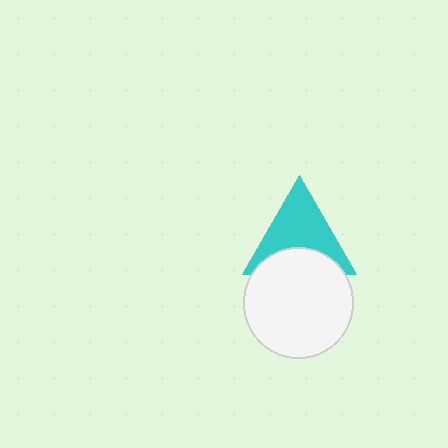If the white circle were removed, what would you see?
You would see the complete cyan triangle.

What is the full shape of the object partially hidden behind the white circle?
The partially hidden object is a cyan triangle.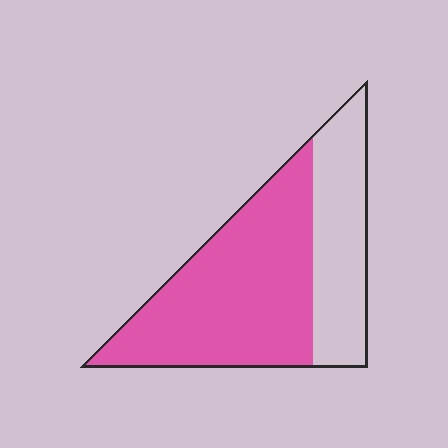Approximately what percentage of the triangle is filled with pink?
Approximately 65%.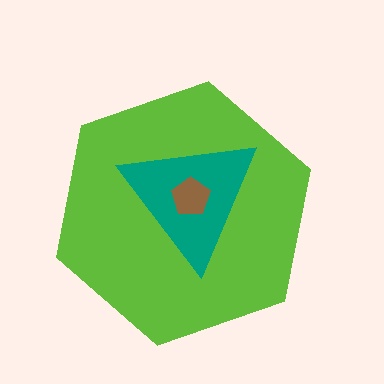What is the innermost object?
The brown pentagon.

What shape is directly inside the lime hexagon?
The teal triangle.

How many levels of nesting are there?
3.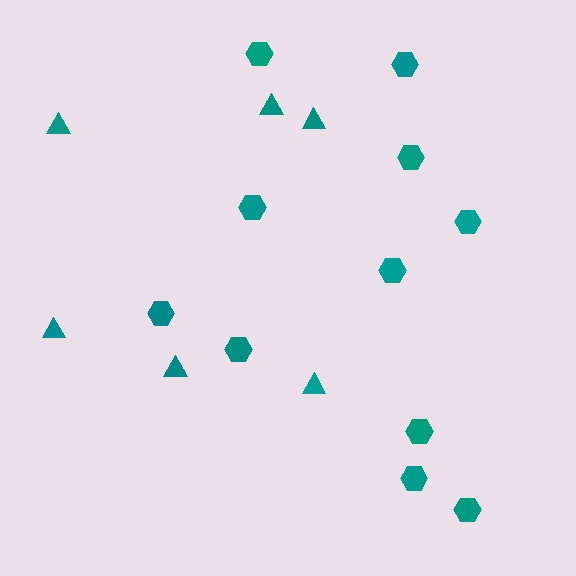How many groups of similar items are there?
There are 2 groups: one group of hexagons (11) and one group of triangles (6).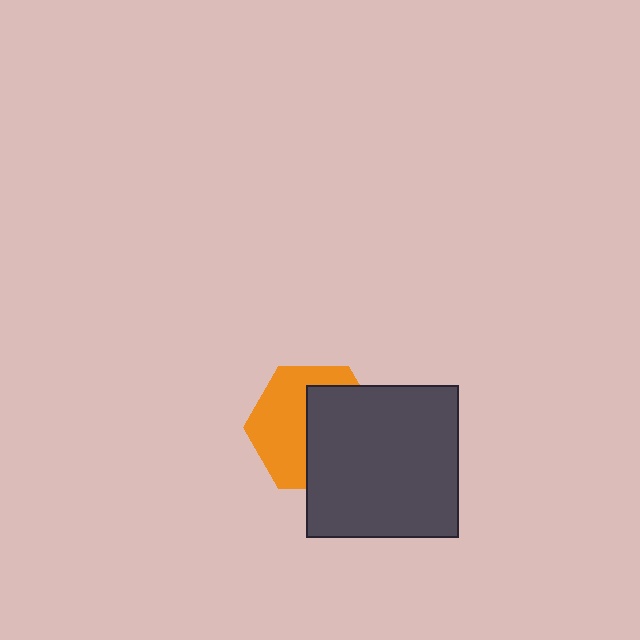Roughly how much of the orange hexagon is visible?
About half of it is visible (roughly 50%).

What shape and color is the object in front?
The object in front is a dark gray square.